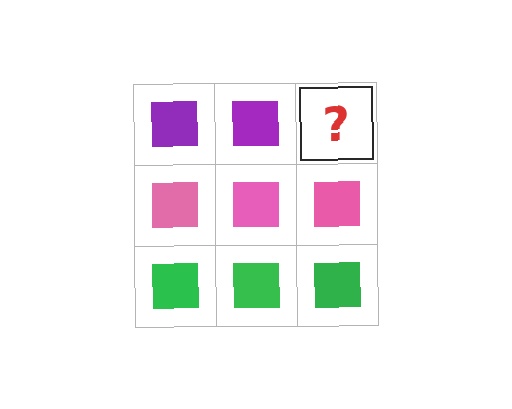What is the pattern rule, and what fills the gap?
The rule is that each row has a consistent color. The gap should be filled with a purple square.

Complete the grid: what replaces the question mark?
The question mark should be replaced with a purple square.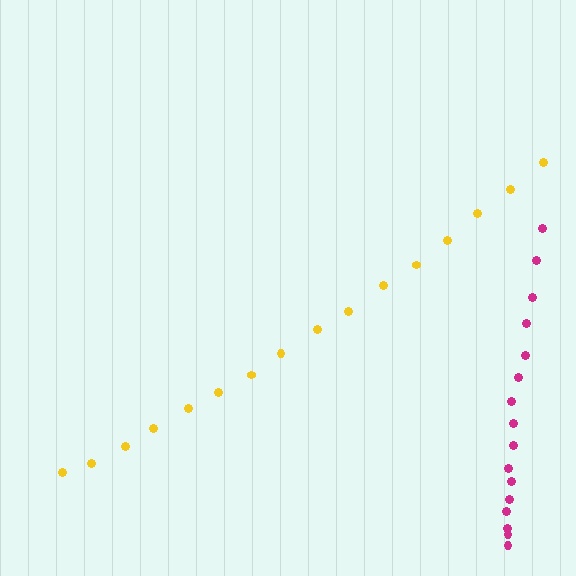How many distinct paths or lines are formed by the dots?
There are 2 distinct paths.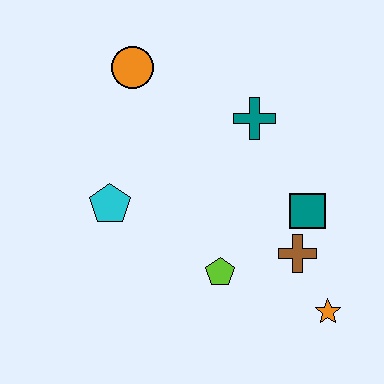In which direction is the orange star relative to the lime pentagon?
The orange star is to the right of the lime pentagon.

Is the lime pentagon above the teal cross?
No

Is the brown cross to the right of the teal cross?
Yes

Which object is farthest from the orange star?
The orange circle is farthest from the orange star.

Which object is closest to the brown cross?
The teal square is closest to the brown cross.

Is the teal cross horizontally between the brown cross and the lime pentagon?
Yes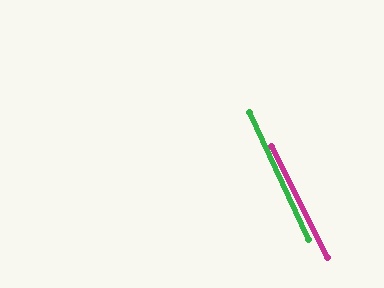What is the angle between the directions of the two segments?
Approximately 2 degrees.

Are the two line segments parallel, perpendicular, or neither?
Parallel — their directions differ by only 1.8°.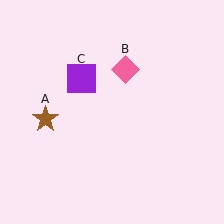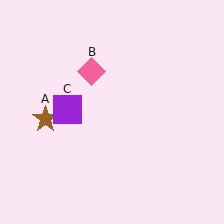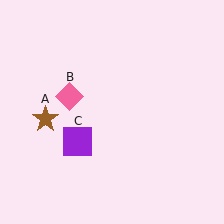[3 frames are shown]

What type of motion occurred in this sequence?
The pink diamond (object B), purple square (object C) rotated counterclockwise around the center of the scene.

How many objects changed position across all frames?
2 objects changed position: pink diamond (object B), purple square (object C).